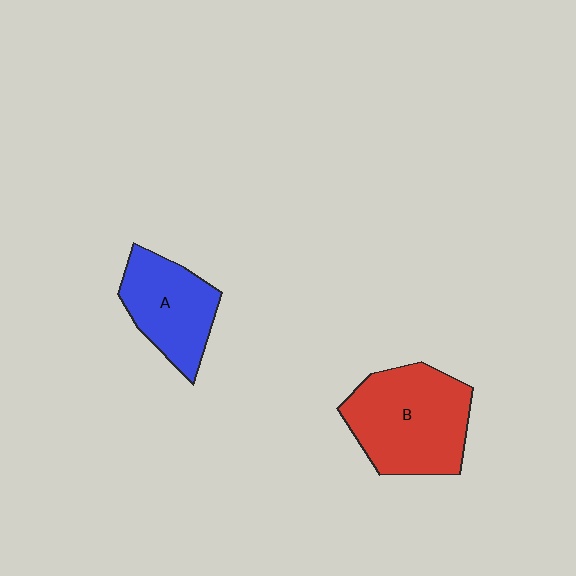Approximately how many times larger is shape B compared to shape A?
Approximately 1.4 times.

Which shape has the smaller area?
Shape A (blue).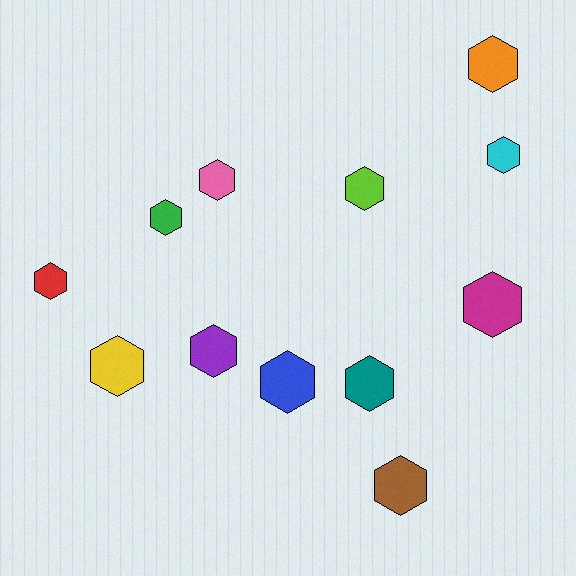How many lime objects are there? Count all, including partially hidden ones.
There is 1 lime object.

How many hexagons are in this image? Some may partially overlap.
There are 12 hexagons.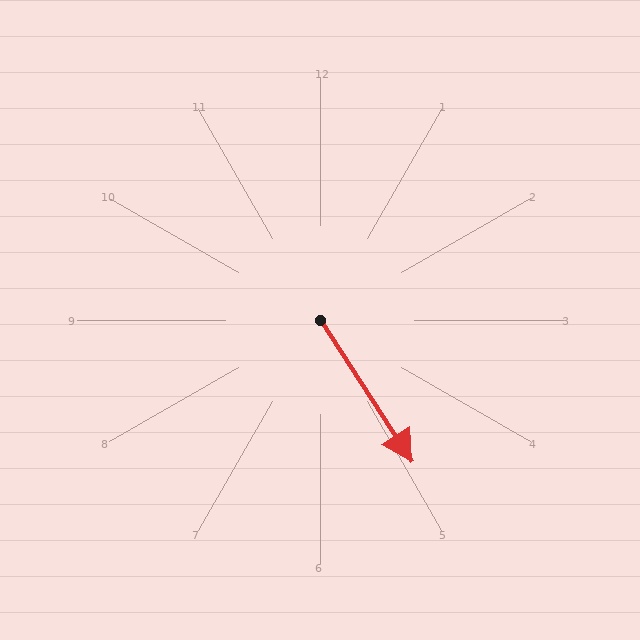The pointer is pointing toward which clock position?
Roughly 5 o'clock.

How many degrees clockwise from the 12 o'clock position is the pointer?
Approximately 147 degrees.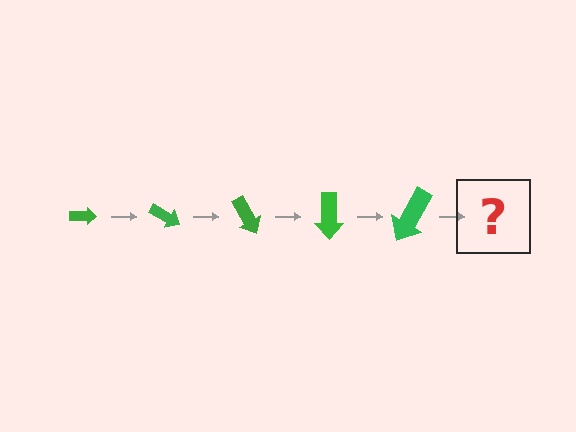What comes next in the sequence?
The next element should be an arrow, larger than the previous one and rotated 150 degrees from the start.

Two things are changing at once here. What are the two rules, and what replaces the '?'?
The two rules are that the arrow grows larger each step and it rotates 30 degrees each step. The '?' should be an arrow, larger than the previous one and rotated 150 degrees from the start.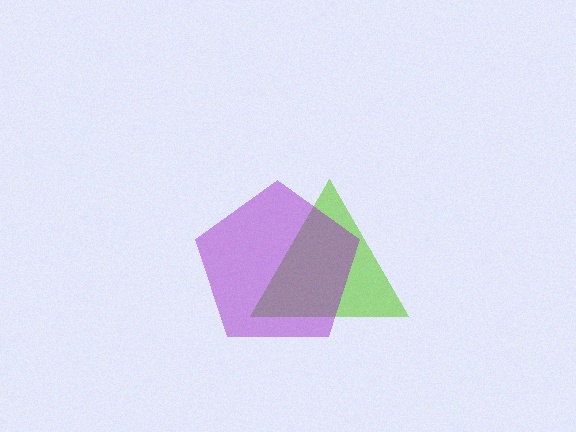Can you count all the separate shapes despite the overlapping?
Yes, there are 2 separate shapes.